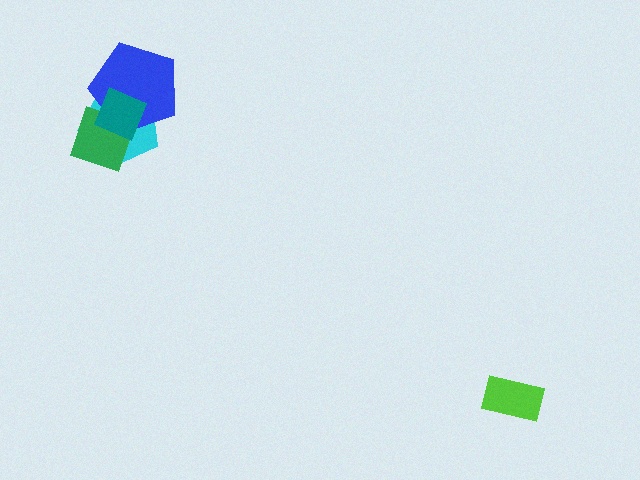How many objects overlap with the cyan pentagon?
3 objects overlap with the cyan pentagon.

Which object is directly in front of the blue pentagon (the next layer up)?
The green diamond is directly in front of the blue pentagon.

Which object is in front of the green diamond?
The teal diamond is in front of the green diamond.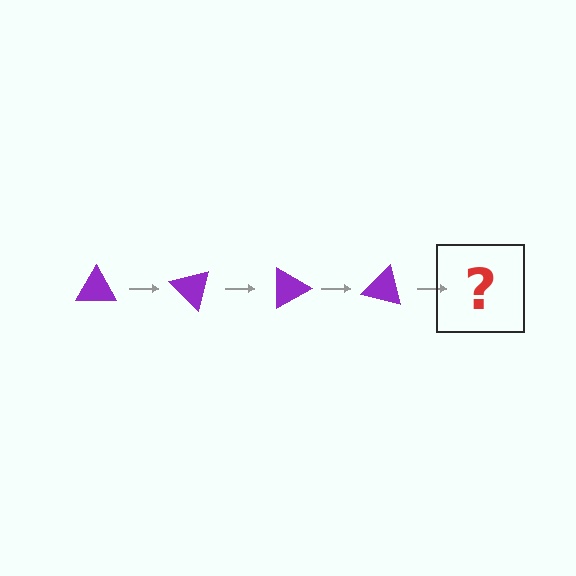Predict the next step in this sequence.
The next step is a purple triangle rotated 180 degrees.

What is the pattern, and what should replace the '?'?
The pattern is that the triangle rotates 45 degrees each step. The '?' should be a purple triangle rotated 180 degrees.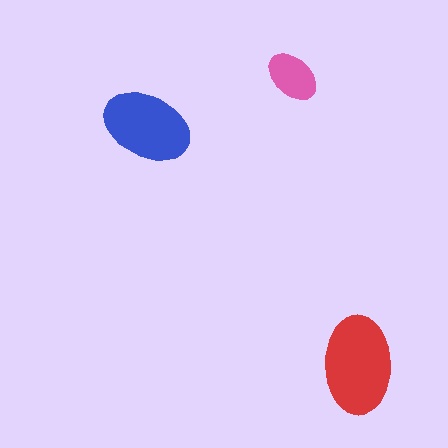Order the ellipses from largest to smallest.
the red one, the blue one, the pink one.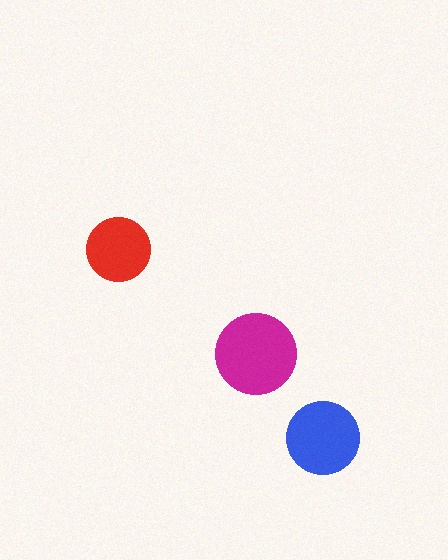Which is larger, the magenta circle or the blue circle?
The magenta one.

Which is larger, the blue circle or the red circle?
The blue one.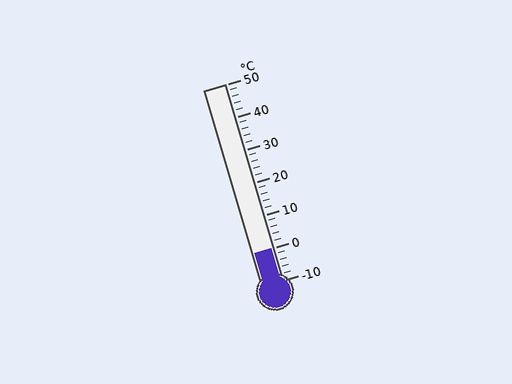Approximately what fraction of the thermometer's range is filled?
The thermometer is filled to approximately 15% of its range.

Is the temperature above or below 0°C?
The temperature is at 0°C.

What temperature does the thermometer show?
The thermometer shows approximately 0°C.